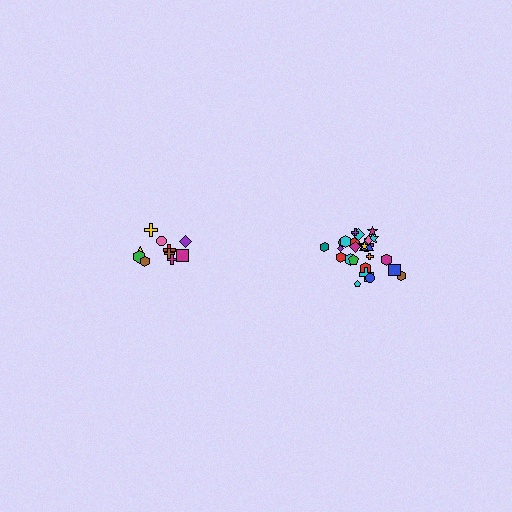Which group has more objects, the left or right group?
The right group.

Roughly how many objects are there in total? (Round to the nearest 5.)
Roughly 35 objects in total.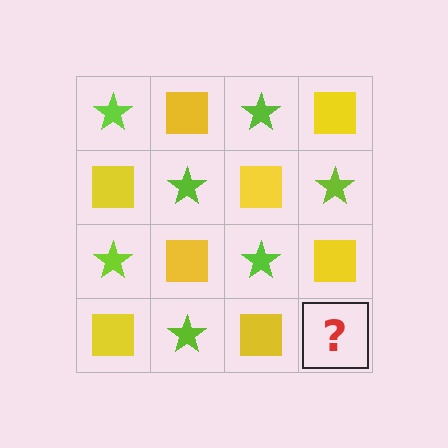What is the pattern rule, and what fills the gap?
The rule is that it alternates lime star and yellow square in a checkerboard pattern. The gap should be filled with a lime star.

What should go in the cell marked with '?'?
The missing cell should contain a lime star.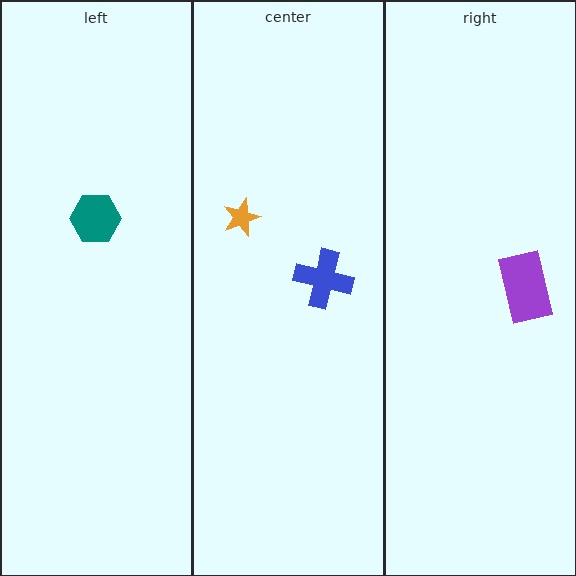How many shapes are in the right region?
1.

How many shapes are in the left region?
1.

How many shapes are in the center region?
2.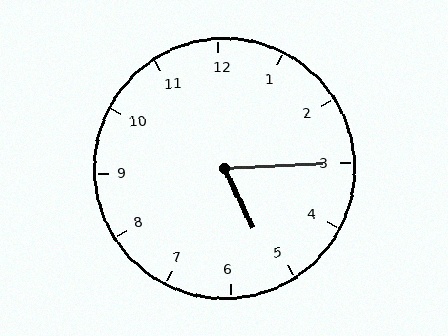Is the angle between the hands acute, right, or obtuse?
It is acute.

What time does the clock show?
5:15.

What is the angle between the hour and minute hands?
Approximately 68 degrees.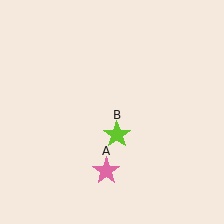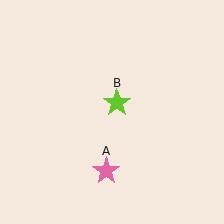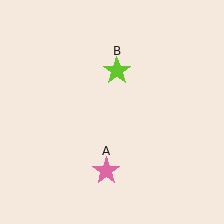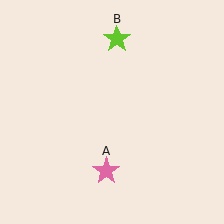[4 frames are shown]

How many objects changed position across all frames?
1 object changed position: lime star (object B).